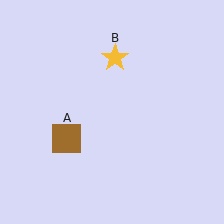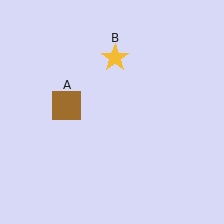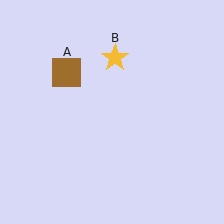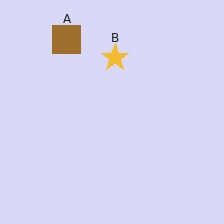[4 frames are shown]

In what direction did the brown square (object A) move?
The brown square (object A) moved up.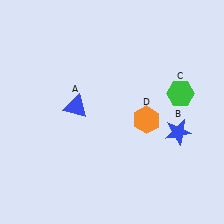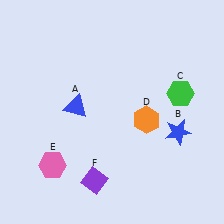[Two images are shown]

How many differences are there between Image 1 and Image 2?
There are 2 differences between the two images.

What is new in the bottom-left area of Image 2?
A pink hexagon (E) was added in the bottom-left area of Image 2.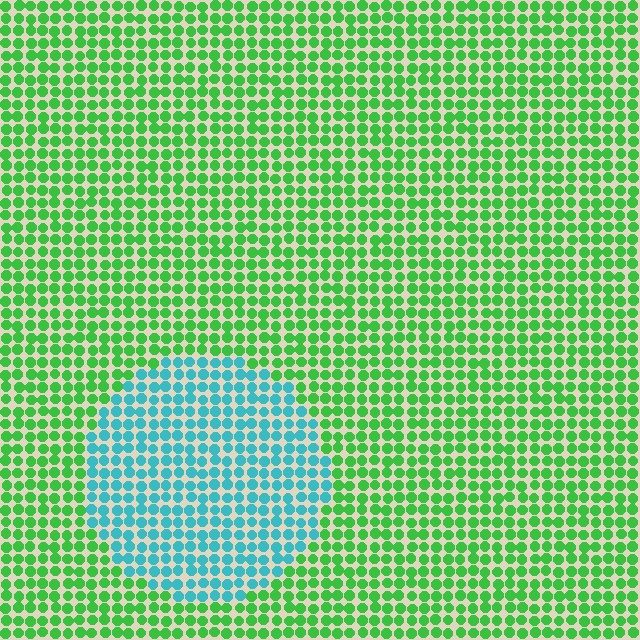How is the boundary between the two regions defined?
The boundary is defined purely by a slight shift in hue (about 61 degrees). Spacing, size, and orientation are identical on both sides.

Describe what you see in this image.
The image is filled with small green elements in a uniform arrangement. A circle-shaped region is visible where the elements are tinted to a slightly different hue, forming a subtle color boundary.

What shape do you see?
I see a circle.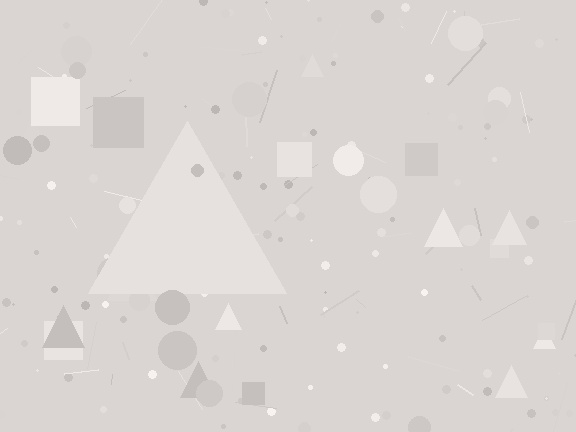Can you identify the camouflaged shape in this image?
The camouflaged shape is a triangle.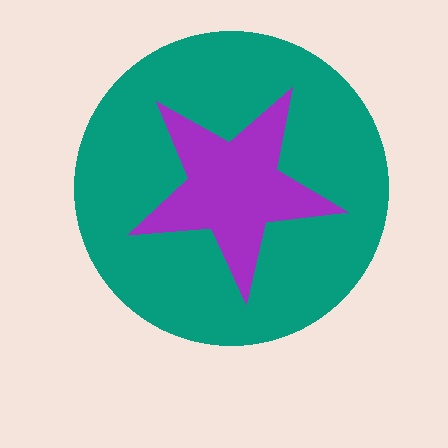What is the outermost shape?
The teal circle.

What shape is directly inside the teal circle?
The purple star.